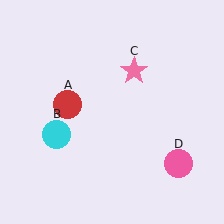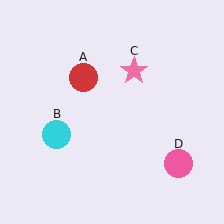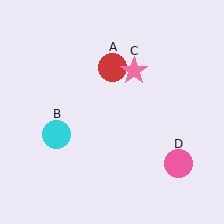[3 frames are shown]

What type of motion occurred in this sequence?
The red circle (object A) rotated clockwise around the center of the scene.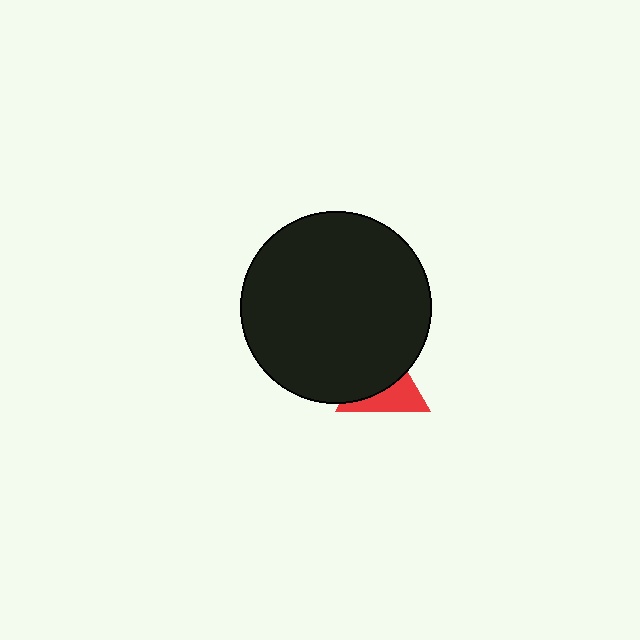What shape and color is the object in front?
The object in front is a black circle.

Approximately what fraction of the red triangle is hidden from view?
Roughly 57% of the red triangle is hidden behind the black circle.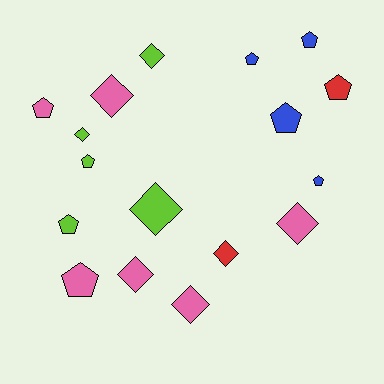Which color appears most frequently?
Pink, with 6 objects.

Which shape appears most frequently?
Pentagon, with 9 objects.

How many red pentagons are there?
There is 1 red pentagon.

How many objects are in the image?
There are 17 objects.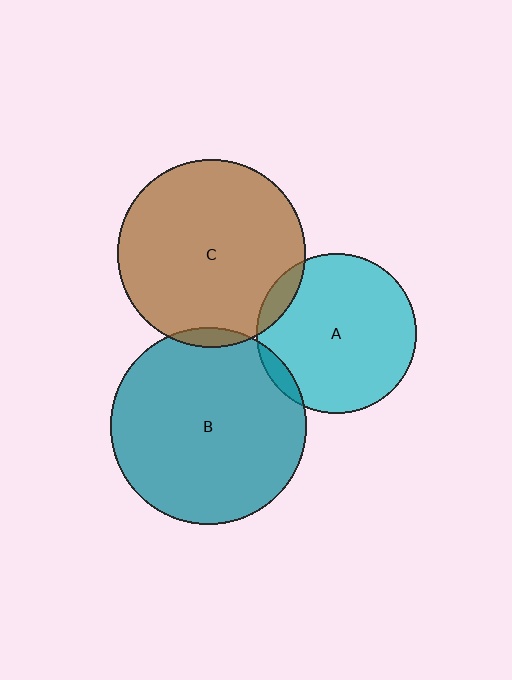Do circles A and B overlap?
Yes.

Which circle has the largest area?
Circle B (teal).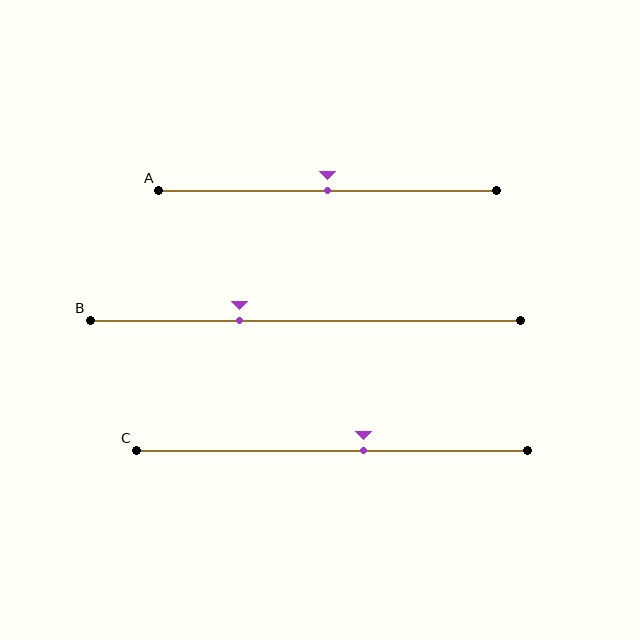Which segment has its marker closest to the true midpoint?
Segment A has its marker closest to the true midpoint.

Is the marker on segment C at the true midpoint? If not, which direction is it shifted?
No, the marker on segment C is shifted to the right by about 8% of the segment length.